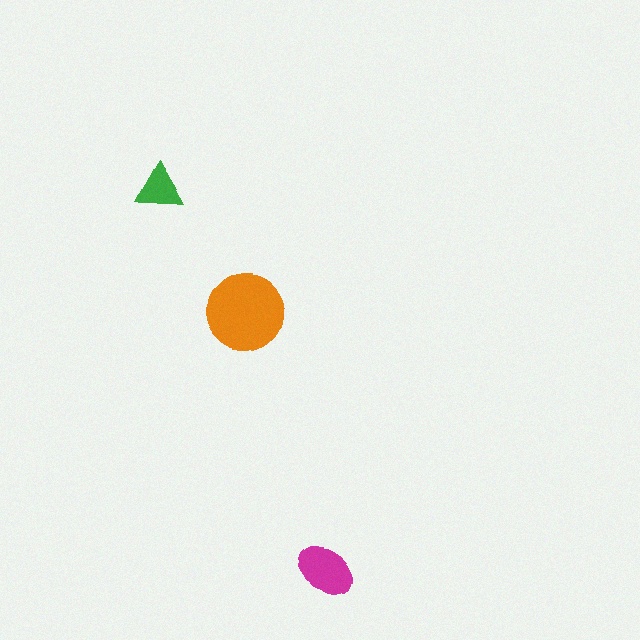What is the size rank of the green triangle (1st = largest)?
3rd.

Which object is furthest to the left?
The green triangle is leftmost.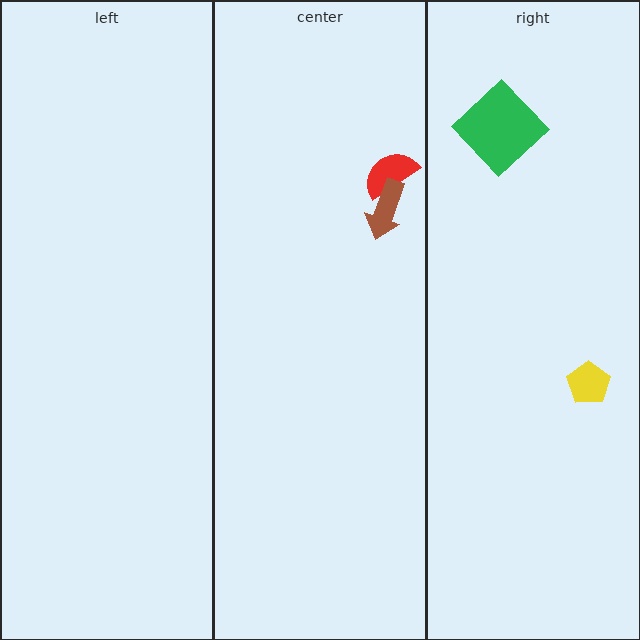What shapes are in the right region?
The yellow pentagon, the green diamond.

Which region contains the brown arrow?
The center region.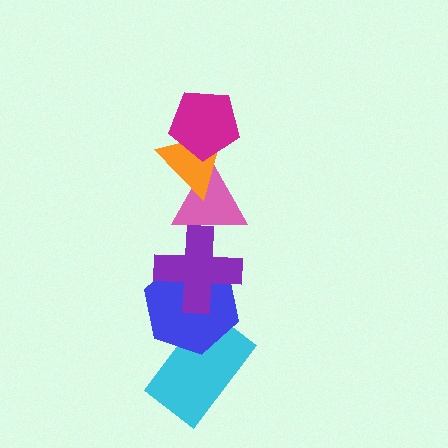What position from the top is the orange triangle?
The orange triangle is 2nd from the top.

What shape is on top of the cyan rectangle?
The blue hexagon is on top of the cyan rectangle.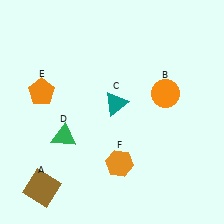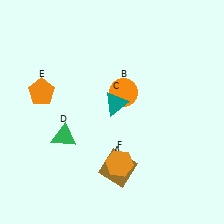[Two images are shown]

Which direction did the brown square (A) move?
The brown square (A) moved right.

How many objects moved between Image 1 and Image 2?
2 objects moved between the two images.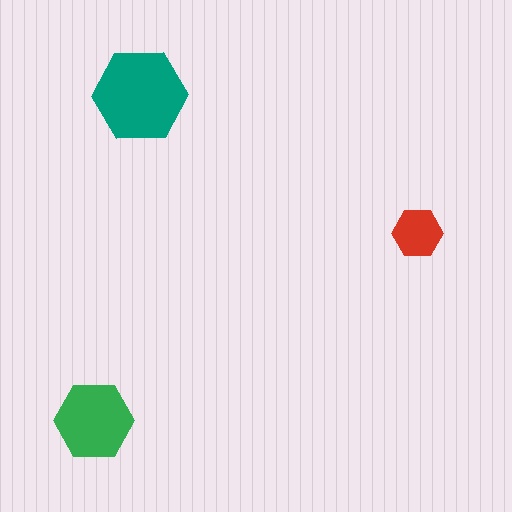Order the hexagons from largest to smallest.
the teal one, the green one, the red one.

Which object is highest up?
The teal hexagon is topmost.